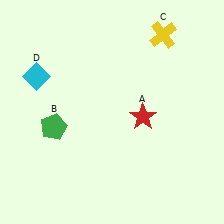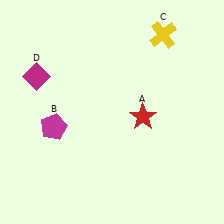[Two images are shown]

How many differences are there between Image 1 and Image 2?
There are 2 differences between the two images.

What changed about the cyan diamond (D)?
In Image 1, D is cyan. In Image 2, it changed to magenta.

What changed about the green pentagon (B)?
In Image 1, B is green. In Image 2, it changed to magenta.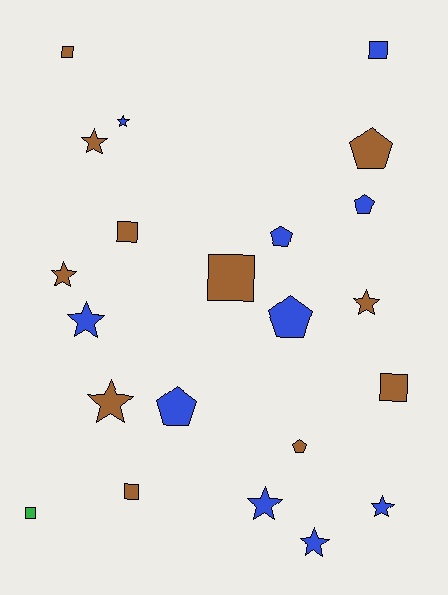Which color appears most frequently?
Brown, with 11 objects.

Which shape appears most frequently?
Star, with 9 objects.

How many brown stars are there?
There are 4 brown stars.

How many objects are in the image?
There are 22 objects.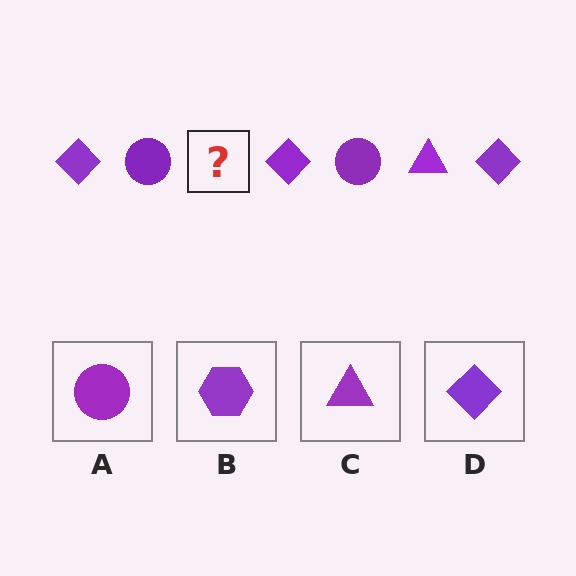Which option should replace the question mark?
Option C.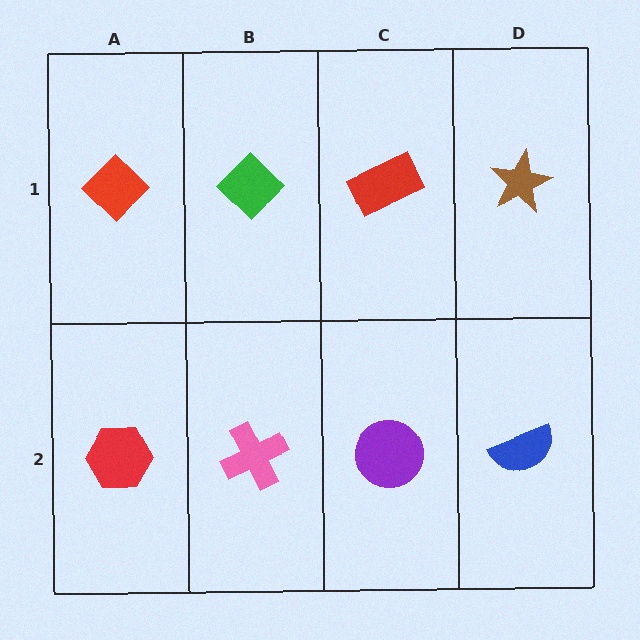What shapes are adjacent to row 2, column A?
A red diamond (row 1, column A), a pink cross (row 2, column B).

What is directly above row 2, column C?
A red rectangle.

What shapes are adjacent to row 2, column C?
A red rectangle (row 1, column C), a pink cross (row 2, column B), a blue semicircle (row 2, column D).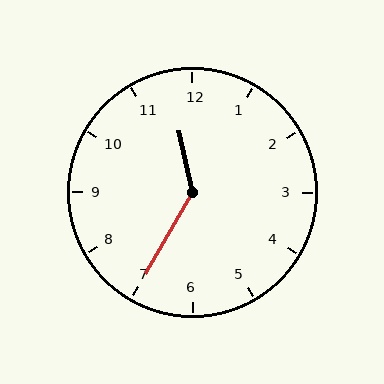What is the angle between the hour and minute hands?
Approximately 138 degrees.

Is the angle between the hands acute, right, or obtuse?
It is obtuse.